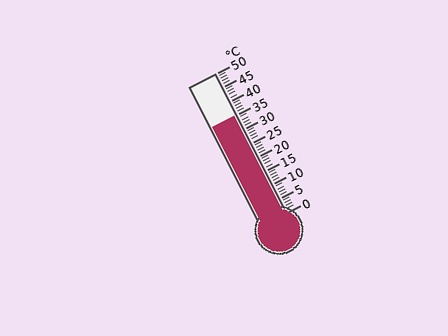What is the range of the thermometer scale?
The thermometer scale ranges from 0°C to 50°C.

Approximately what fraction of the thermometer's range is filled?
The thermometer is filled to approximately 70% of its range.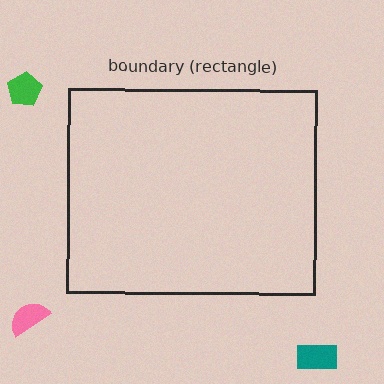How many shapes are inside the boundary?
0 inside, 3 outside.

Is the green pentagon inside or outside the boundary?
Outside.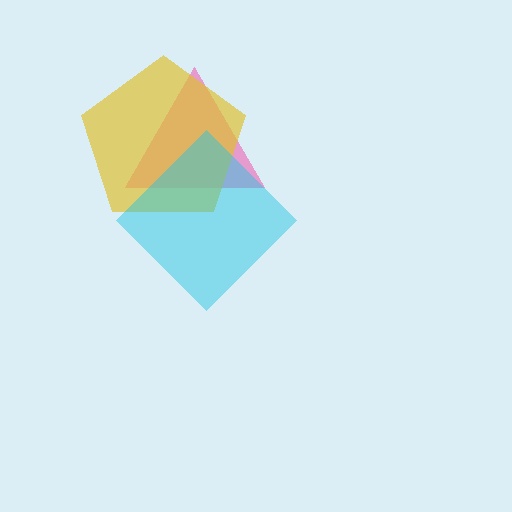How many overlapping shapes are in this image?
There are 3 overlapping shapes in the image.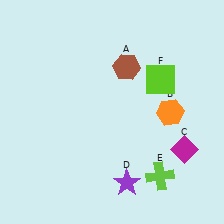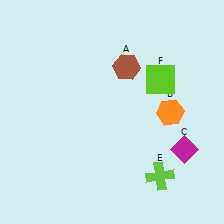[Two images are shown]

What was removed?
The purple star (D) was removed in Image 2.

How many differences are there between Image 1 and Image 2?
There is 1 difference between the two images.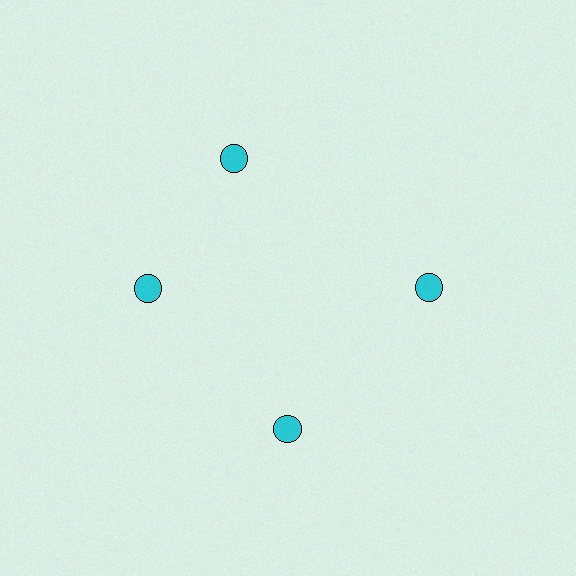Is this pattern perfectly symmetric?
No. The 4 cyan circles are arranged in a ring, but one element near the 12 o'clock position is rotated out of alignment along the ring, breaking the 4-fold rotational symmetry.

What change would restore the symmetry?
The symmetry would be restored by rotating it back into even spacing with its neighbors so that all 4 circles sit at equal angles and equal distance from the center.